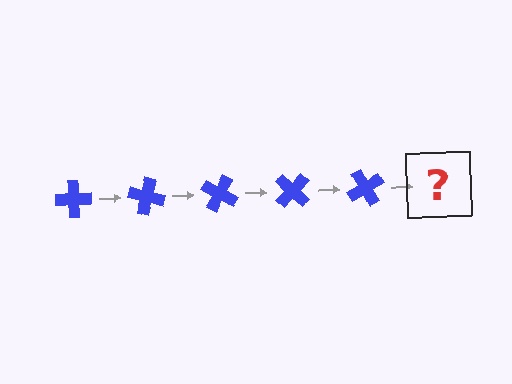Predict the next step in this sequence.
The next step is a blue cross rotated 75 degrees.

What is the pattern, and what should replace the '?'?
The pattern is that the cross rotates 15 degrees each step. The '?' should be a blue cross rotated 75 degrees.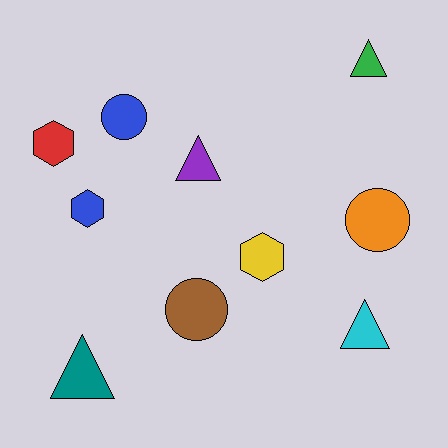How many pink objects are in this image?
There are no pink objects.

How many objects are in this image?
There are 10 objects.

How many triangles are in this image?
There are 4 triangles.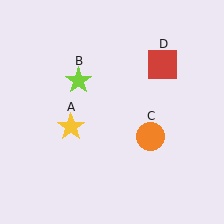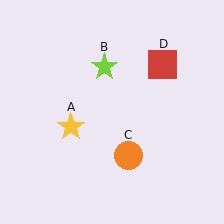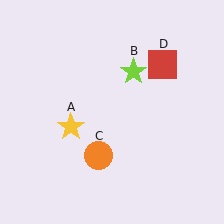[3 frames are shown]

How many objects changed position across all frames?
2 objects changed position: lime star (object B), orange circle (object C).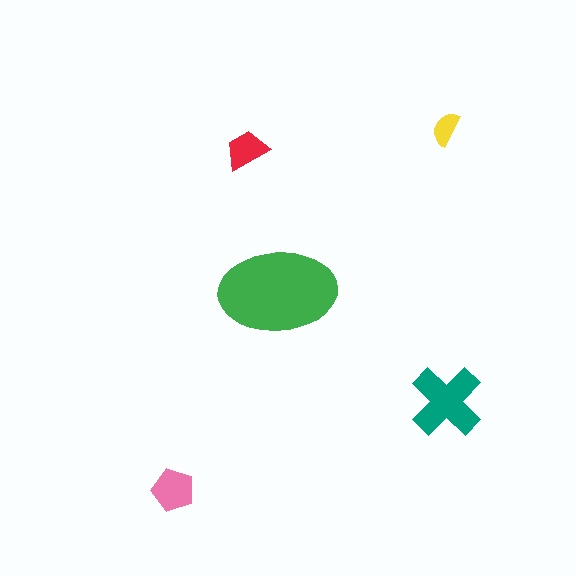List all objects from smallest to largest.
The yellow semicircle, the red trapezoid, the pink pentagon, the teal cross, the green ellipse.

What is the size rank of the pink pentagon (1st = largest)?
3rd.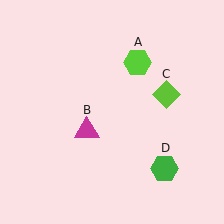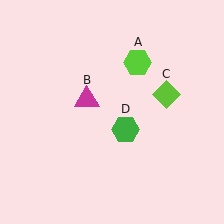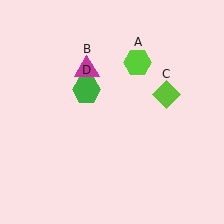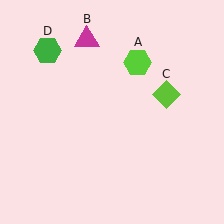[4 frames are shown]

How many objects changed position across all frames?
2 objects changed position: magenta triangle (object B), green hexagon (object D).